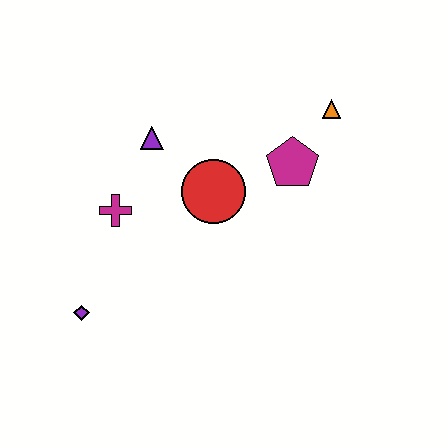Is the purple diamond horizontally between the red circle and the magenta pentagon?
No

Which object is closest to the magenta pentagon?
The orange triangle is closest to the magenta pentagon.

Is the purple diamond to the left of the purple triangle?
Yes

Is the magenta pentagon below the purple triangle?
Yes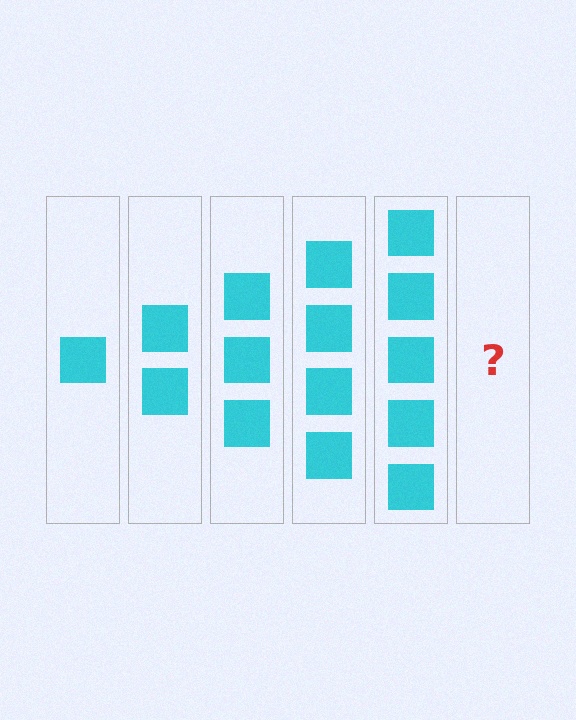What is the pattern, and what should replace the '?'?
The pattern is that each step adds one more square. The '?' should be 6 squares.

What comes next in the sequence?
The next element should be 6 squares.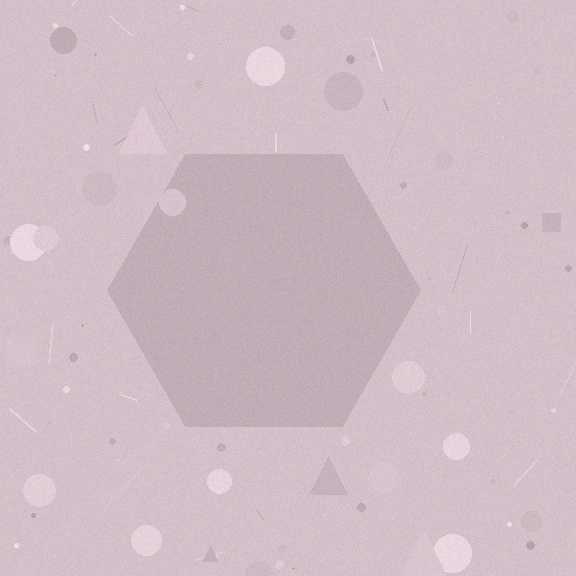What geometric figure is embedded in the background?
A hexagon is embedded in the background.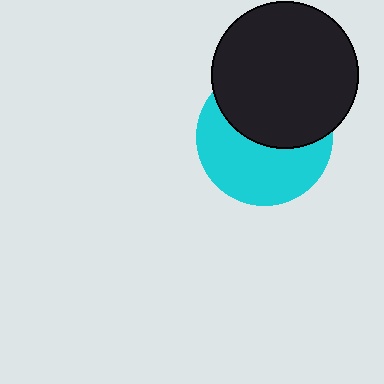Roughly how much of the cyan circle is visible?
About half of it is visible (roughly 53%).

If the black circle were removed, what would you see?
You would see the complete cyan circle.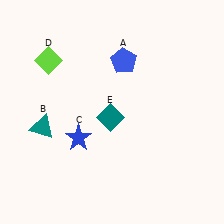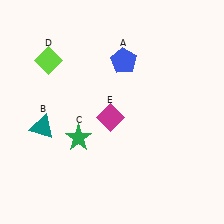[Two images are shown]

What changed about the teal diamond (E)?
In Image 1, E is teal. In Image 2, it changed to magenta.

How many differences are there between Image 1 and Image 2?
There are 2 differences between the two images.